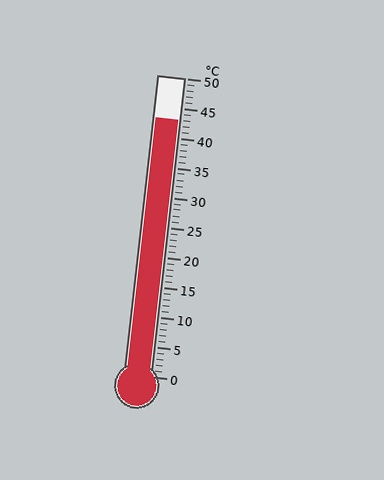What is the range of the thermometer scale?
The thermometer scale ranges from 0°C to 50°C.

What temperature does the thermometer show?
The thermometer shows approximately 43°C.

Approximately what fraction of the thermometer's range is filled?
The thermometer is filled to approximately 85% of its range.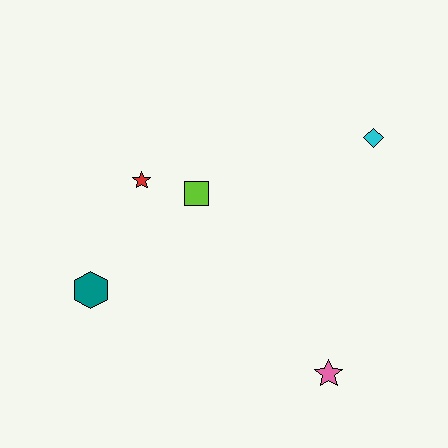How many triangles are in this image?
There are no triangles.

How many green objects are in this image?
There are no green objects.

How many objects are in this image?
There are 5 objects.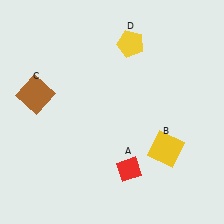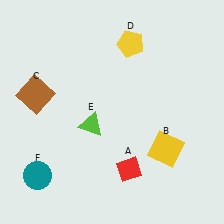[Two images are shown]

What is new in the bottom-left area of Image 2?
A lime triangle (E) was added in the bottom-left area of Image 2.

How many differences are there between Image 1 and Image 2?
There are 2 differences between the two images.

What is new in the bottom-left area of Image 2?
A teal circle (F) was added in the bottom-left area of Image 2.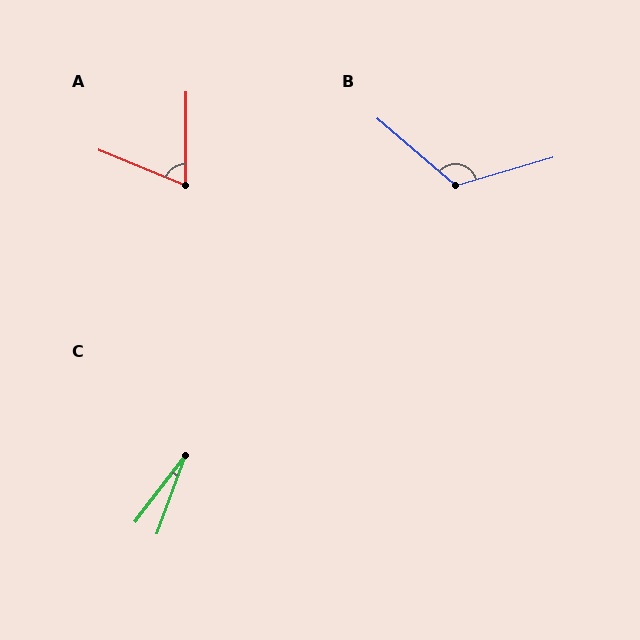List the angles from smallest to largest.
C (17°), A (68°), B (123°).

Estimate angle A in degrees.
Approximately 68 degrees.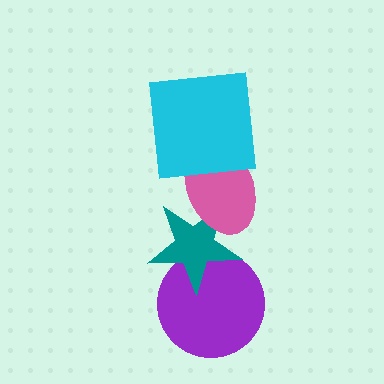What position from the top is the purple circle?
The purple circle is 4th from the top.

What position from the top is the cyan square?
The cyan square is 1st from the top.